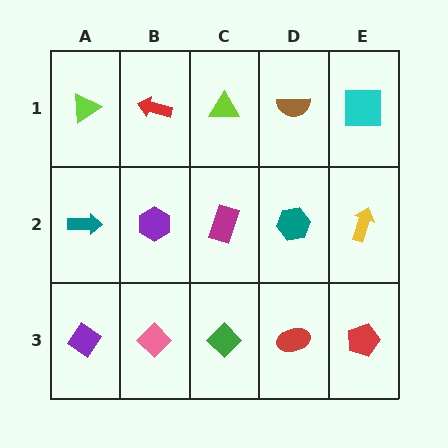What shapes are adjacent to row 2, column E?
A cyan square (row 1, column E), a red pentagon (row 3, column E), a teal hexagon (row 2, column D).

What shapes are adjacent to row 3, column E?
A yellow arrow (row 2, column E), a red ellipse (row 3, column D).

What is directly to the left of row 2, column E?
A teal hexagon.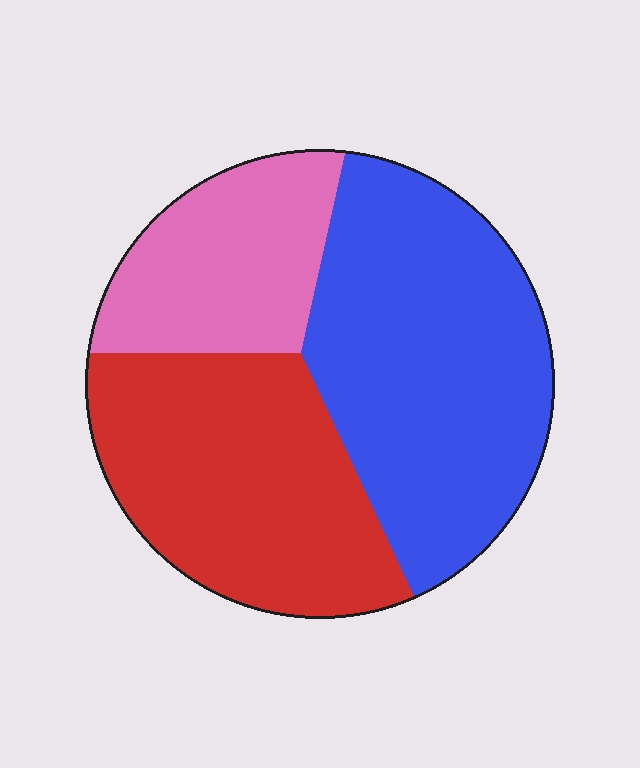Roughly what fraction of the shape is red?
Red takes up about one third (1/3) of the shape.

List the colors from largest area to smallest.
From largest to smallest: blue, red, pink.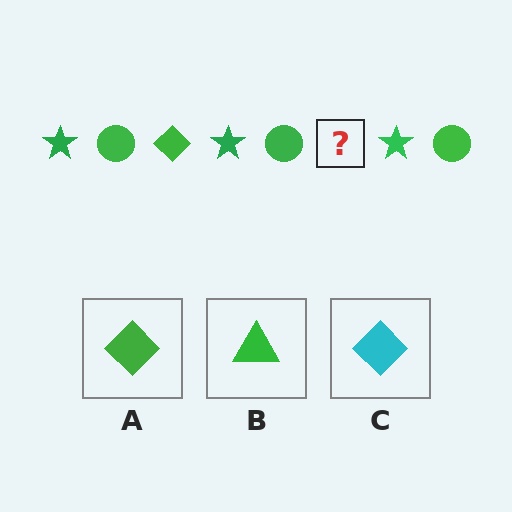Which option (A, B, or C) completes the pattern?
A.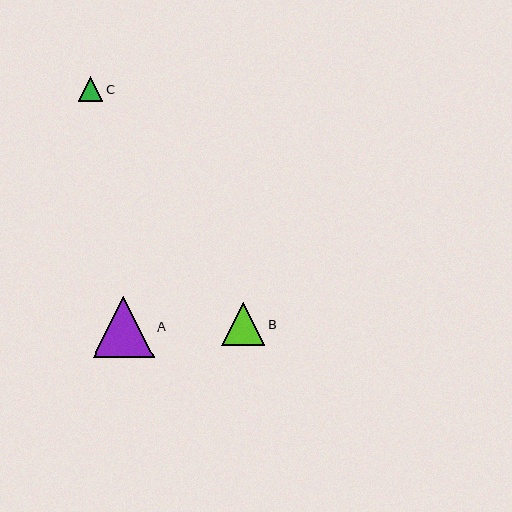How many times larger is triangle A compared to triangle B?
Triangle A is approximately 1.4 times the size of triangle B.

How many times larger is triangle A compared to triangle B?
Triangle A is approximately 1.4 times the size of triangle B.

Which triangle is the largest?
Triangle A is the largest with a size of approximately 62 pixels.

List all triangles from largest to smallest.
From largest to smallest: A, B, C.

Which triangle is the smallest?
Triangle C is the smallest with a size of approximately 24 pixels.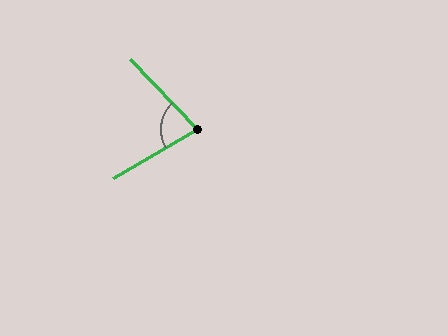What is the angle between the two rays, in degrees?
Approximately 77 degrees.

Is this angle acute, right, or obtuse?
It is acute.